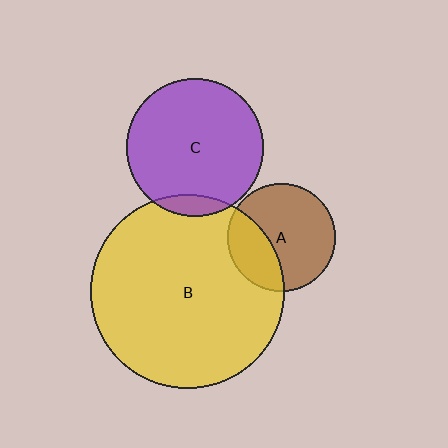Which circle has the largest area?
Circle B (yellow).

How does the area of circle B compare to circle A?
Approximately 3.2 times.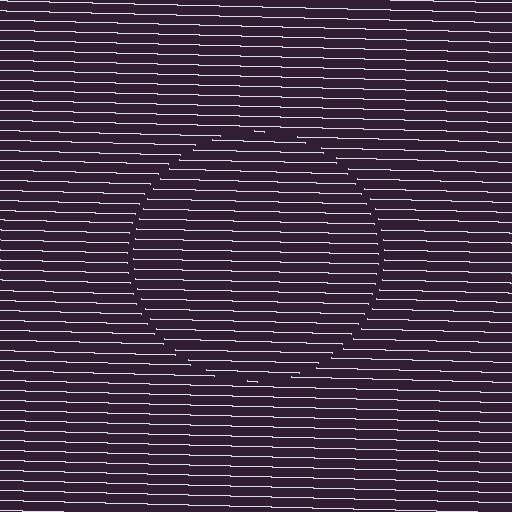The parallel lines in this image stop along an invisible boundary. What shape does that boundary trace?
An illusory circle. The interior of the shape contains the same grating, shifted by half a period — the contour is defined by the phase discontinuity where line-ends from the inner and outer gratings abut.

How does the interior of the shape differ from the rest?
The interior of the shape contains the same grating, shifted by half a period — the contour is defined by the phase discontinuity where line-ends from the inner and outer gratings abut.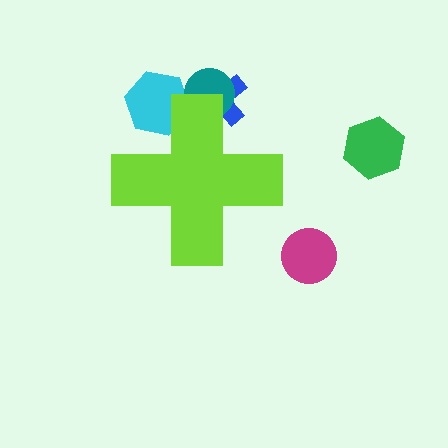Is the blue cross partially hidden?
Yes, the blue cross is partially hidden behind the lime cross.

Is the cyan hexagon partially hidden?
Yes, the cyan hexagon is partially hidden behind the lime cross.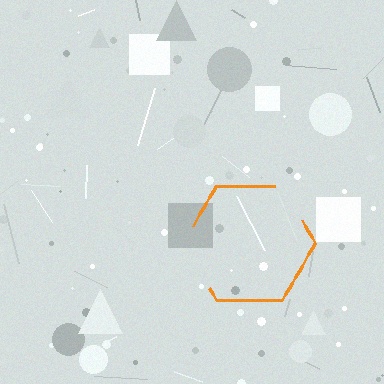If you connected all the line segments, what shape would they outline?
They would outline a hexagon.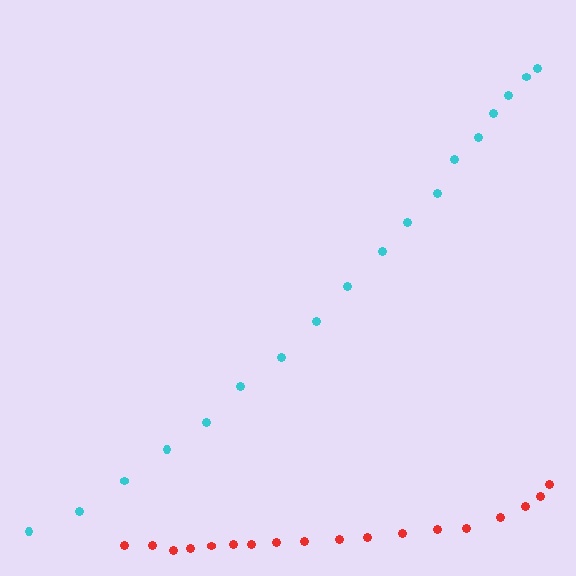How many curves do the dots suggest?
There are 2 distinct paths.